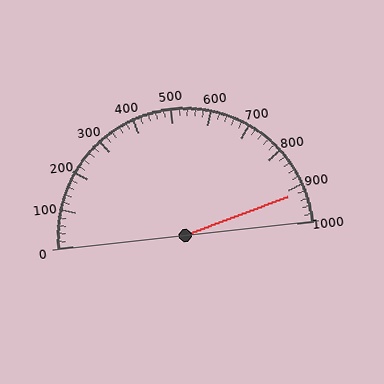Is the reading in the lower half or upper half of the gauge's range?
The reading is in the upper half of the range (0 to 1000).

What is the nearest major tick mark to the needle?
The nearest major tick mark is 900.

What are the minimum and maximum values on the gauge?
The gauge ranges from 0 to 1000.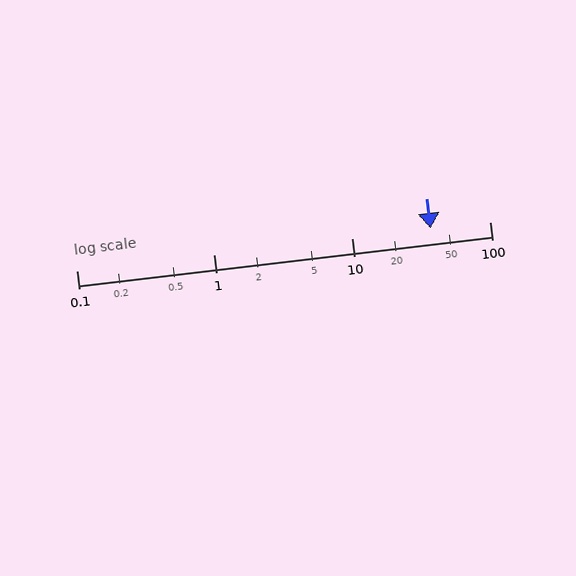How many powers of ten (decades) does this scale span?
The scale spans 3 decades, from 0.1 to 100.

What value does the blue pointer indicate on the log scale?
The pointer indicates approximately 37.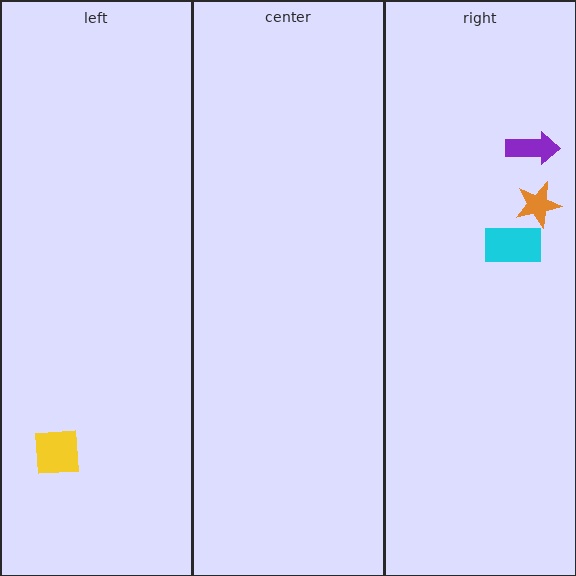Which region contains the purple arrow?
The right region.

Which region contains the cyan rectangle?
The right region.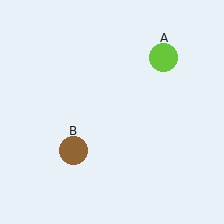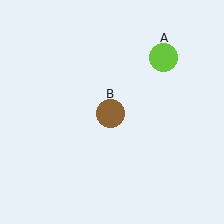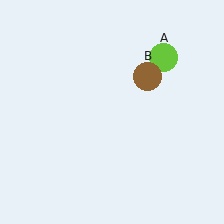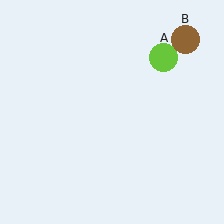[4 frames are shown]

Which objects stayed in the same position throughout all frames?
Lime circle (object A) remained stationary.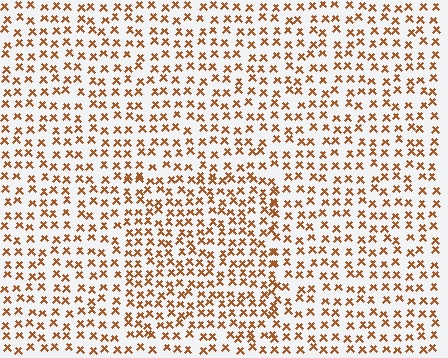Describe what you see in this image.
The image contains small brown elements arranged at two different densities. A rectangle-shaped region is visible where the elements are more densely packed than the surrounding area.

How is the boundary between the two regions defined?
The boundary is defined by a change in element density (approximately 1.4x ratio). All elements are the same color, size, and shape.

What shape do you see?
I see a rectangle.